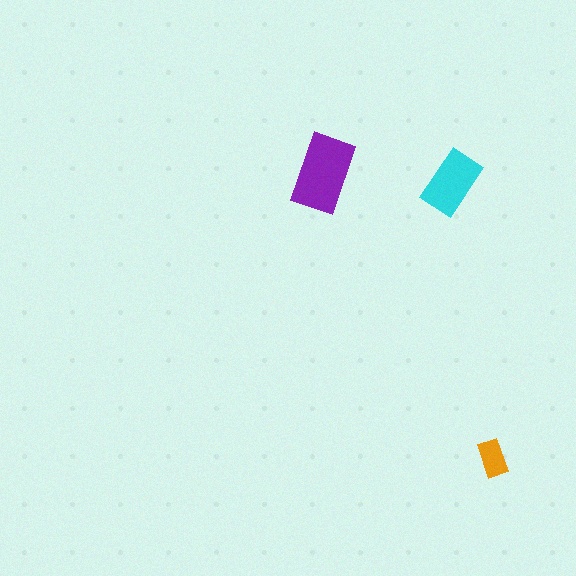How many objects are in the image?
There are 3 objects in the image.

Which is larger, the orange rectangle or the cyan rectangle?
The cyan one.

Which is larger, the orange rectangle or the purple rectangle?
The purple one.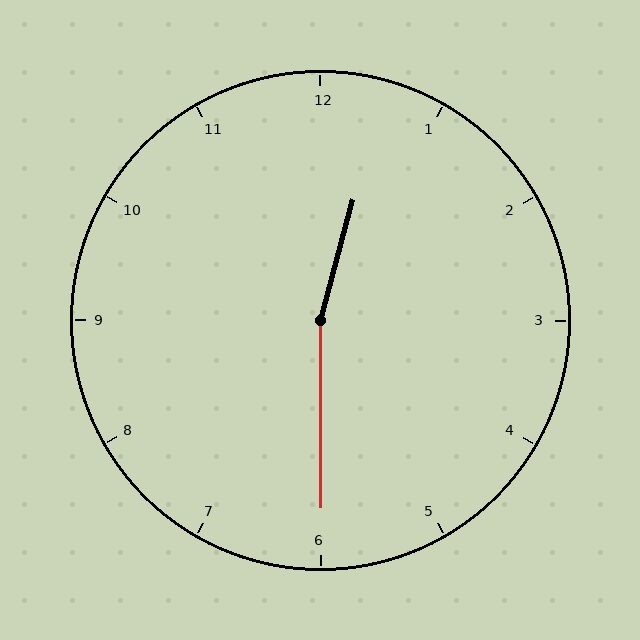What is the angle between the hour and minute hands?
Approximately 165 degrees.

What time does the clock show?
12:30.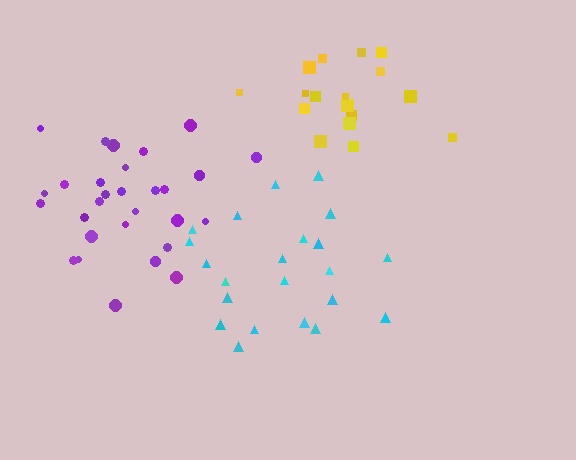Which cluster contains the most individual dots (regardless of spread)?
Purple (29).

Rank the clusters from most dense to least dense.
yellow, purple, cyan.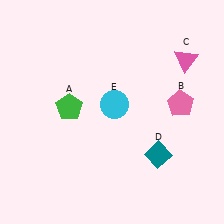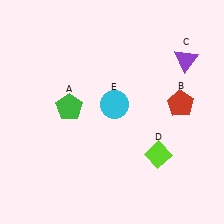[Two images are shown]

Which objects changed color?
B changed from pink to red. C changed from pink to purple. D changed from teal to lime.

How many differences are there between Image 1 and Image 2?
There are 3 differences between the two images.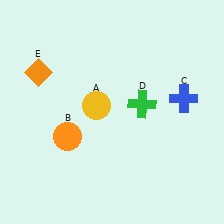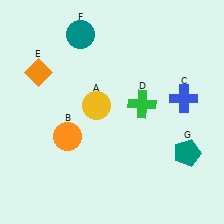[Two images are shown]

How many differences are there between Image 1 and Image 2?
There are 2 differences between the two images.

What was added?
A teal circle (F), a teal pentagon (G) were added in Image 2.